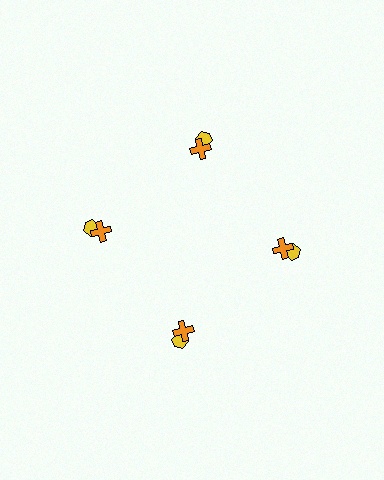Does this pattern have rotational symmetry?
Yes, this pattern has 4-fold rotational symmetry. It looks the same after rotating 90 degrees around the center.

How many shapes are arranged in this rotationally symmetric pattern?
There are 8 shapes, arranged in 4 groups of 2.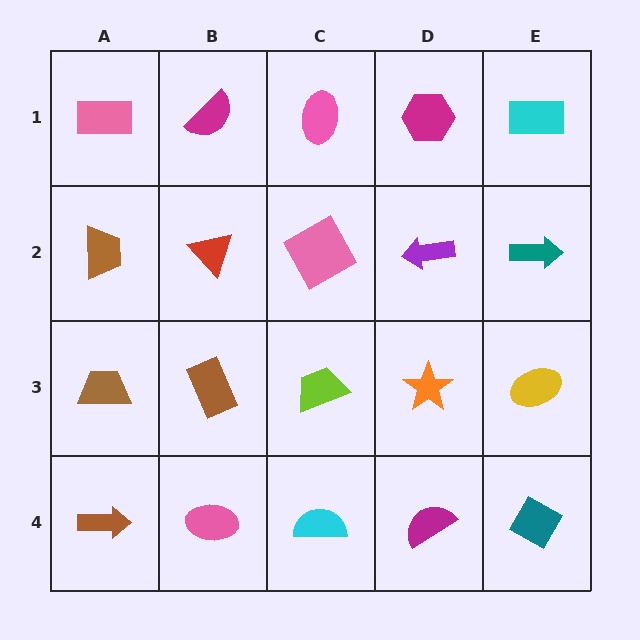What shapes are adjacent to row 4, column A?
A brown trapezoid (row 3, column A), a pink ellipse (row 4, column B).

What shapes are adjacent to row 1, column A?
A brown trapezoid (row 2, column A), a magenta semicircle (row 1, column B).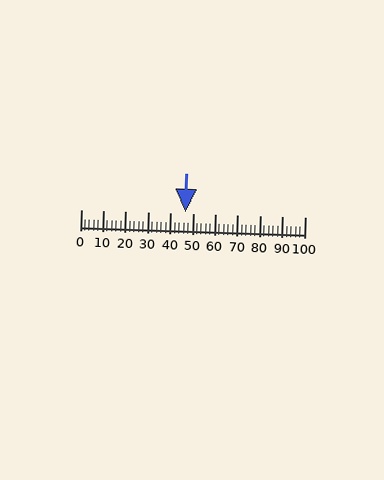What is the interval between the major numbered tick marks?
The major tick marks are spaced 10 units apart.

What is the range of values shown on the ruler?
The ruler shows values from 0 to 100.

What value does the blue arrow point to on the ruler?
The blue arrow points to approximately 47.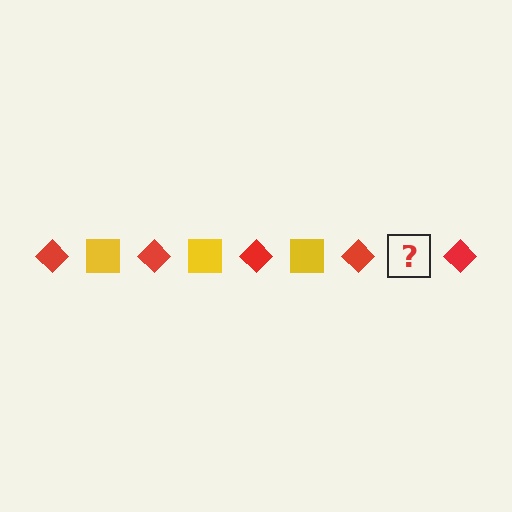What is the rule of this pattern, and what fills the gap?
The rule is that the pattern alternates between red diamond and yellow square. The gap should be filled with a yellow square.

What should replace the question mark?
The question mark should be replaced with a yellow square.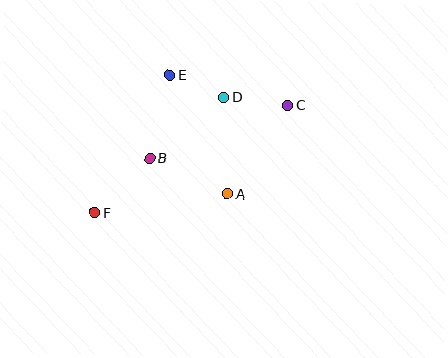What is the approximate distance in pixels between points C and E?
The distance between C and E is approximately 122 pixels.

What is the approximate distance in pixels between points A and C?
The distance between A and C is approximately 108 pixels.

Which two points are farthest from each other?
Points C and F are farthest from each other.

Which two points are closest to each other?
Points D and E are closest to each other.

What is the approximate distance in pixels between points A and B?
The distance between A and B is approximately 85 pixels.